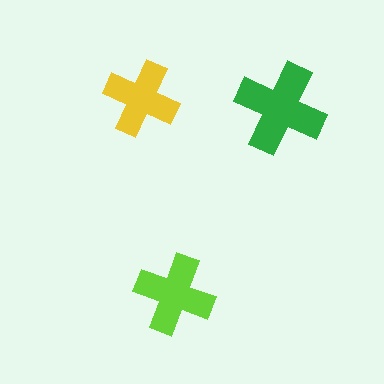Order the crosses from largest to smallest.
the green one, the lime one, the yellow one.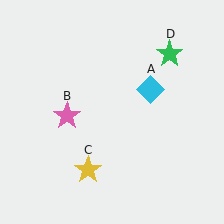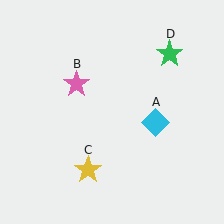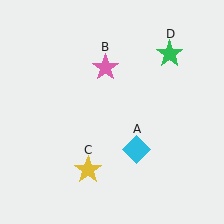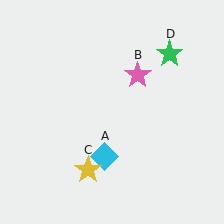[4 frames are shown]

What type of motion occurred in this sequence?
The cyan diamond (object A), pink star (object B) rotated clockwise around the center of the scene.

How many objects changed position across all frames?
2 objects changed position: cyan diamond (object A), pink star (object B).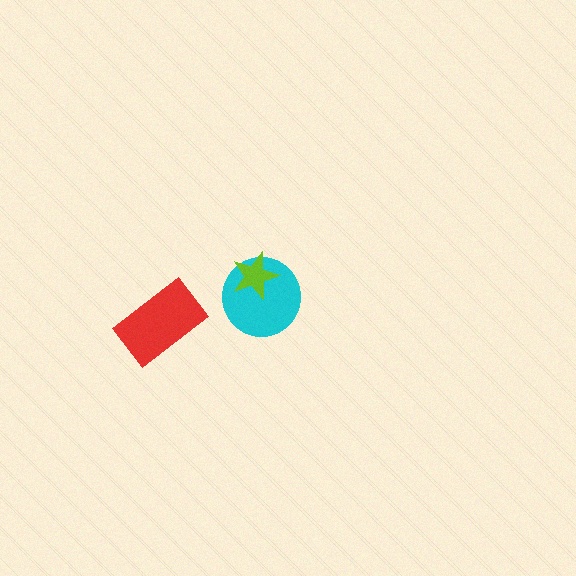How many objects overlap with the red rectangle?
0 objects overlap with the red rectangle.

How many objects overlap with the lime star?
1 object overlaps with the lime star.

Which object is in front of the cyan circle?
The lime star is in front of the cyan circle.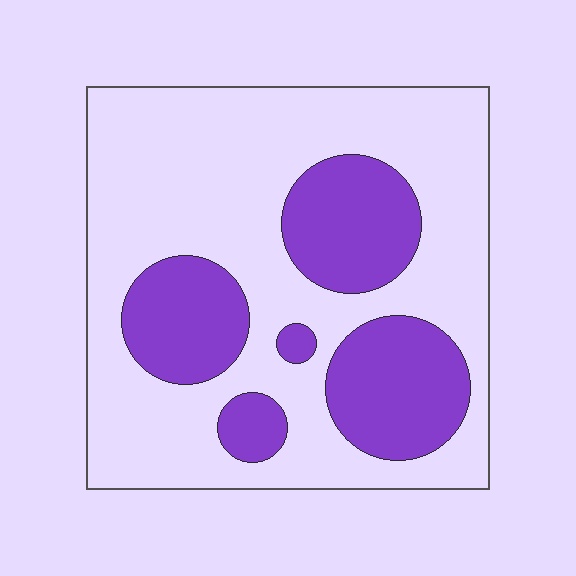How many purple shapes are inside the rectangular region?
5.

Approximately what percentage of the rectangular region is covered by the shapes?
Approximately 30%.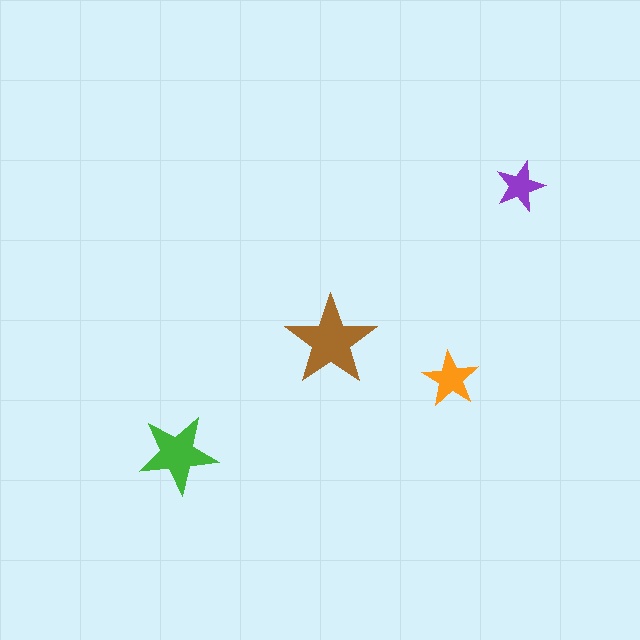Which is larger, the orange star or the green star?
The green one.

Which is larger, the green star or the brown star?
The brown one.